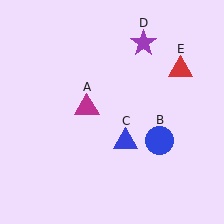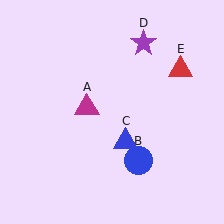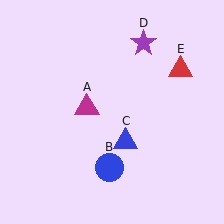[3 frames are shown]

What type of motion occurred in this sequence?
The blue circle (object B) rotated clockwise around the center of the scene.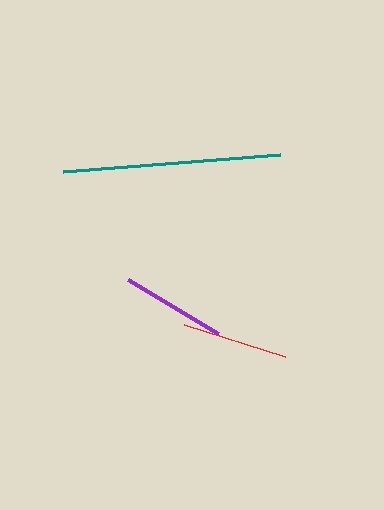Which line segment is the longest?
The teal line is the longest at approximately 218 pixels.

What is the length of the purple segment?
The purple segment is approximately 104 pixels long.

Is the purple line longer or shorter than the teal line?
The teal line is longer than the purple line.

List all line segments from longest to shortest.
From longest to shortest: teal, red, purple.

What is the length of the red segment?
The red segment is approximately 106 pixels long.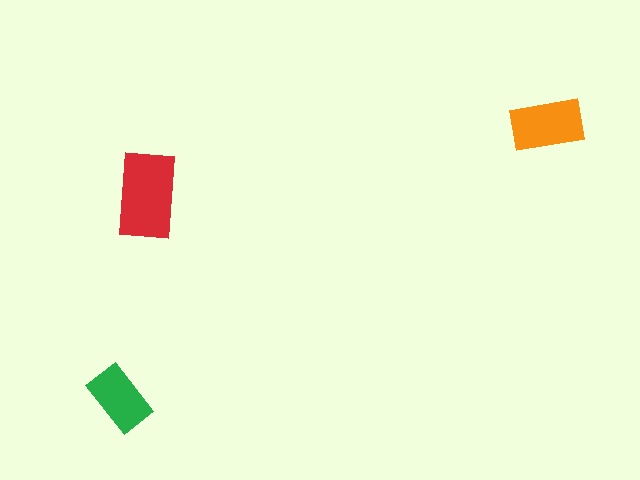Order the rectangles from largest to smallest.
the red one, the orange one, the green one.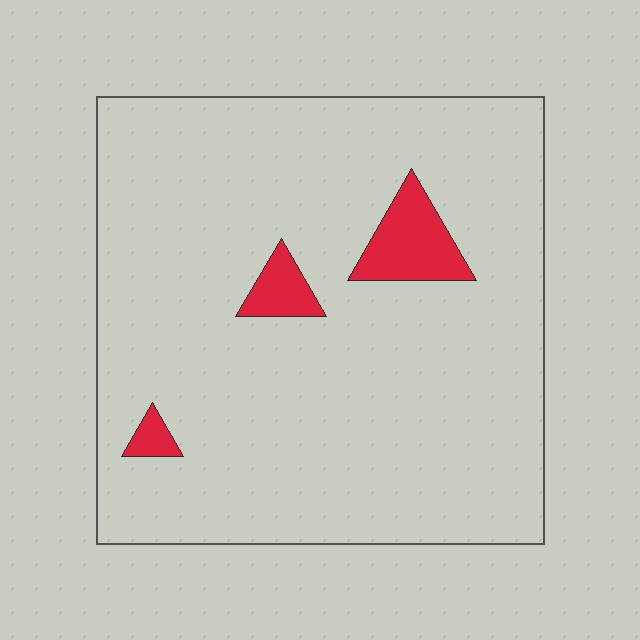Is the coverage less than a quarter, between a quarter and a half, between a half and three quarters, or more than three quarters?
Less than a quarter.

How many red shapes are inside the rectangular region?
3.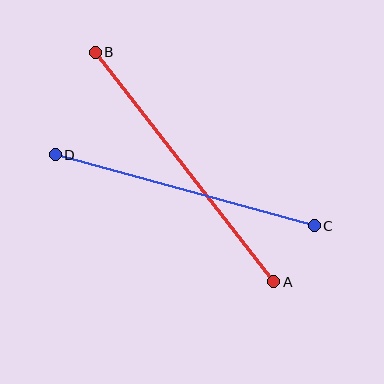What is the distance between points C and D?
The distance is approximately 268 pixels.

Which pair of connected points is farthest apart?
Points A and B are farthest apart.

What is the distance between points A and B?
The distance is approximately 291 pixels.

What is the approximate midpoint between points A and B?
The midpoint is at approximately (184, 167) pixels.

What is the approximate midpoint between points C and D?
The midpoint is at approximately (185, 190) pixels.